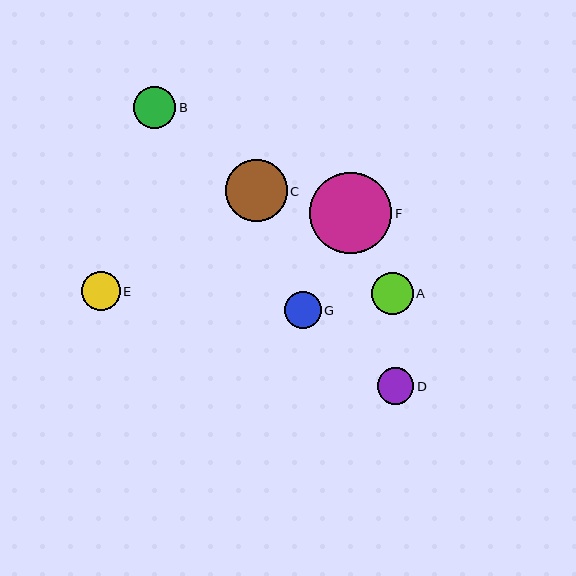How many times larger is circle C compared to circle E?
Circle C is approximately 1.6 times the size of circle E.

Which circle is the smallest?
Circle D is the smallest with a size of approximately 36 pixels.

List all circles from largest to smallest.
From largest to smallest: F, C, A, B, E, G, D.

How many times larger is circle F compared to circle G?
Circle F is approximately 2.2 times the size of circle G.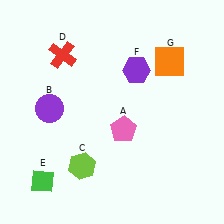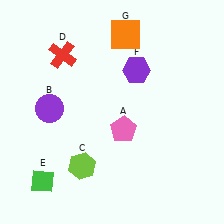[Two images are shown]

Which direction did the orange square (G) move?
The orange square (G) moved left.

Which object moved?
The orange square (G) moved left.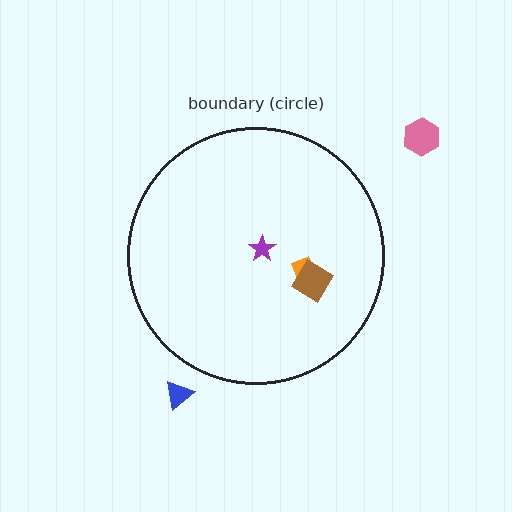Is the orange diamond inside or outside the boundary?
Inside.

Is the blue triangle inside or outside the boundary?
Outside.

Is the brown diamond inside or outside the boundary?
Inside.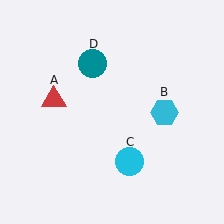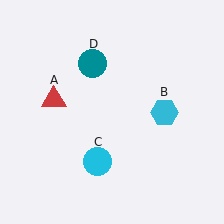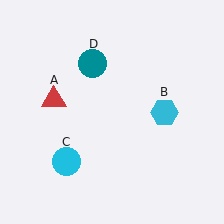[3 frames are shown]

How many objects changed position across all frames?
1 object changed position: cyan circle (object C).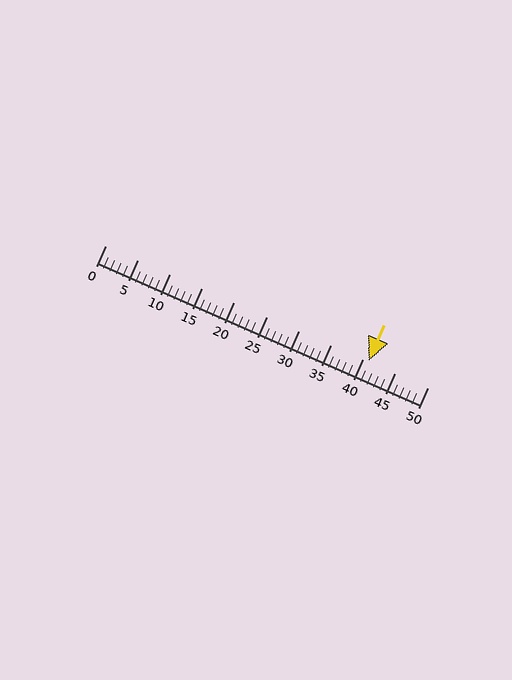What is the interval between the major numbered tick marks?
The major tick marks are spaced 5 units apart.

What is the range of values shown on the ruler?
The ruler shows values from 0 to 50.